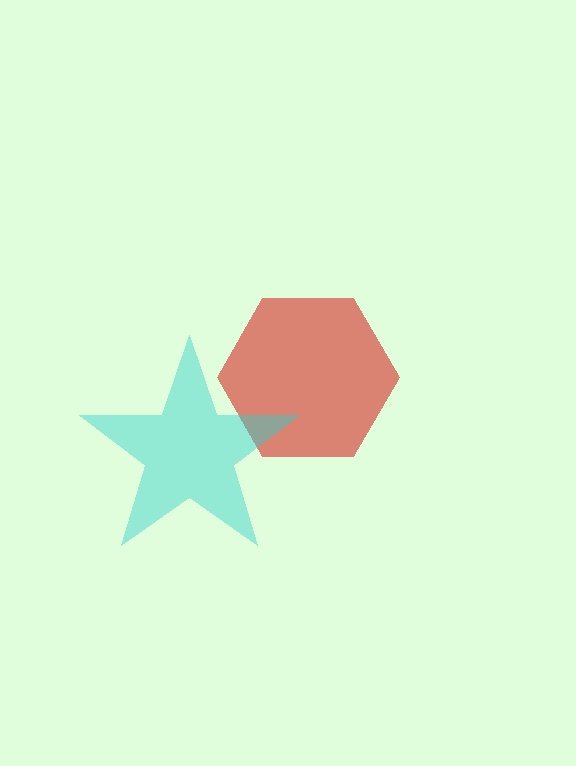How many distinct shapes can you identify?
There are 2 distinct shapes: a red hexagon, a cyan star.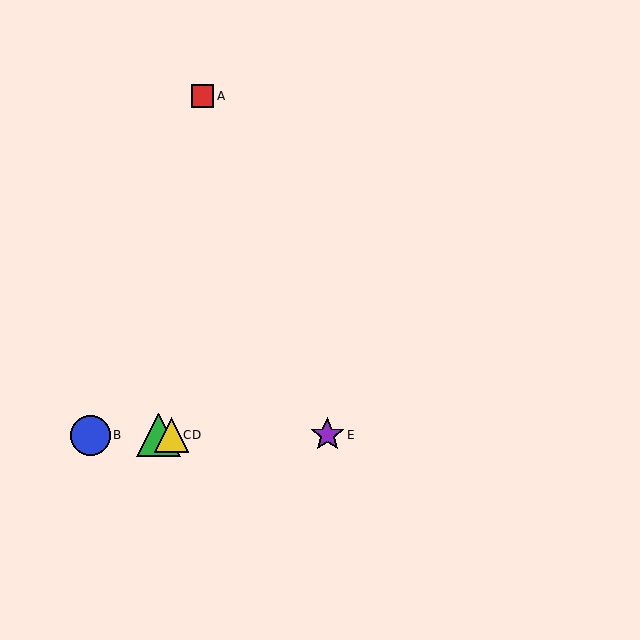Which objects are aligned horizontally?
Objects B, C, D, E are aligned horizontally.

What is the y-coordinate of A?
Object A is at y≈96.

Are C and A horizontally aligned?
No, C is at y≈435 and A is at y≈96.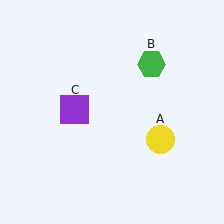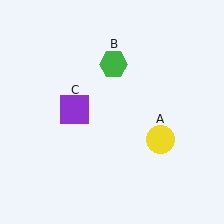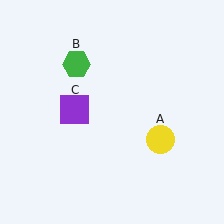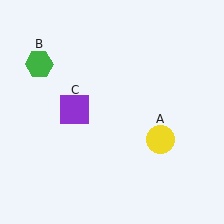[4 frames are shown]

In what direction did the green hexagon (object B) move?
The green hexagon (object B) moved left.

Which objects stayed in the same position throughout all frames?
Yellow circle (object A) and purple square (object C) remained stationary.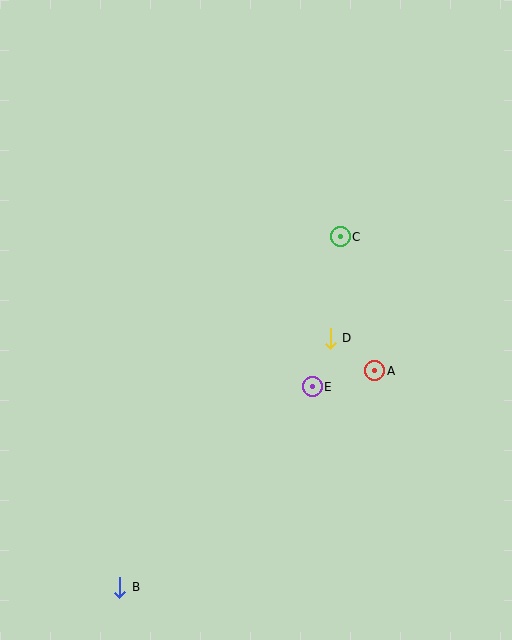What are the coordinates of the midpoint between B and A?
The midpoint between B and A is at (247, 479).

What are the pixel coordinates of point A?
Point A is at (375, 371).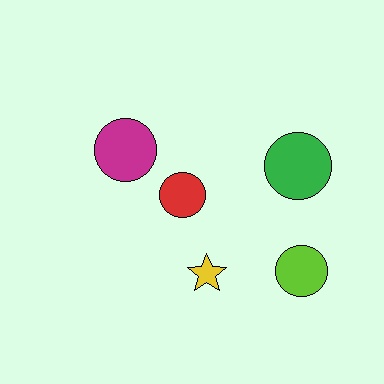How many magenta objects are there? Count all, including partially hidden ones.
There is 1 magenta object.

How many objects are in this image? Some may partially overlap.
There are 5 objects.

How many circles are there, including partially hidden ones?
There are 4 circles.